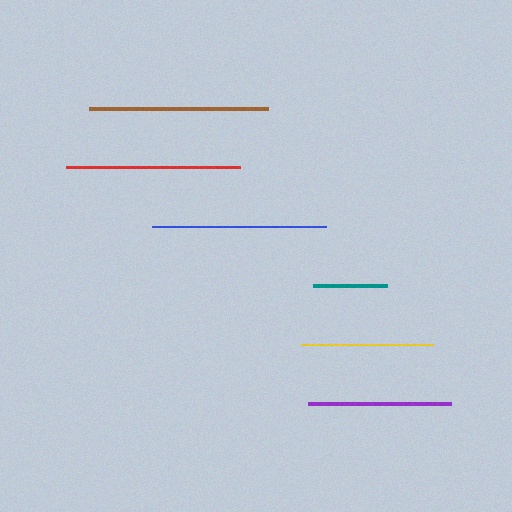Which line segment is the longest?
The brown line is the longest at approximately 178 pixels.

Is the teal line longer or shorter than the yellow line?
The yellow line is longer than the teal line.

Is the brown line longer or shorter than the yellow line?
The brown line is longer than the yellow line.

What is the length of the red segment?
The red segment is approximately 174 pixels long.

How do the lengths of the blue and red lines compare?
The blue and red lines are approximately the same length.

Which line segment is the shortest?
The teal line is the shortest at approximately 74 pixels.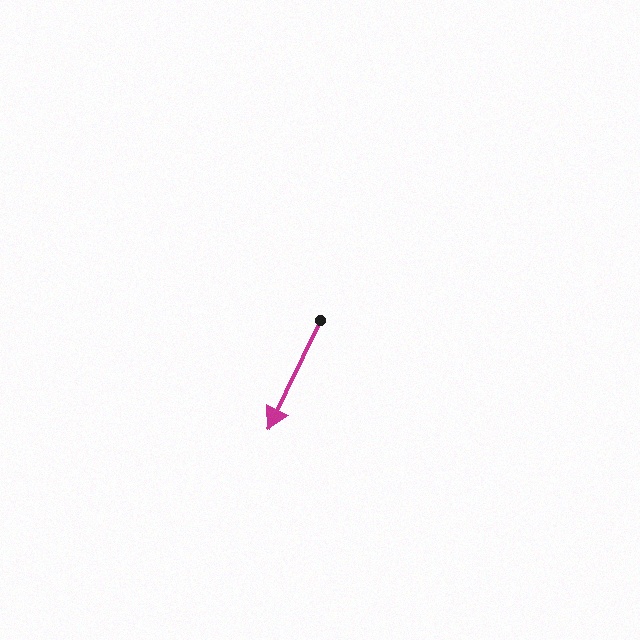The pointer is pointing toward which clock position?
Roughly 7 o'clock.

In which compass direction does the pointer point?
Southwest.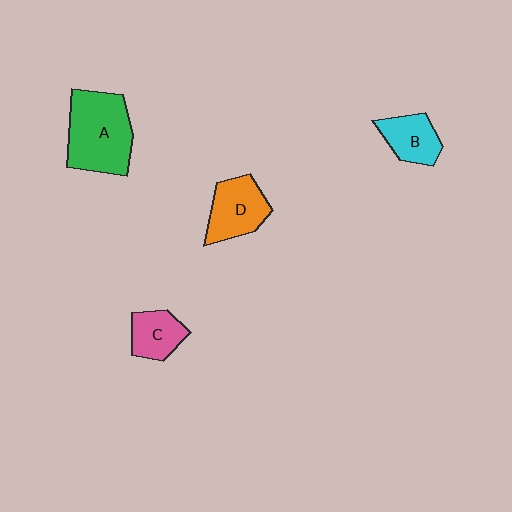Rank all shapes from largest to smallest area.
From largest to smallest: A (green), D (orange), B (cyan), C (pink).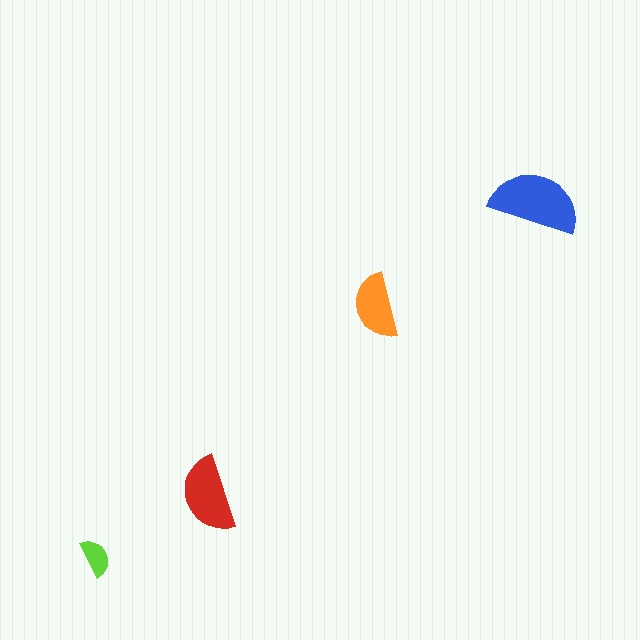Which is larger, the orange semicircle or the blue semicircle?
The blue one.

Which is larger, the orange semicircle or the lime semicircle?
The orange one.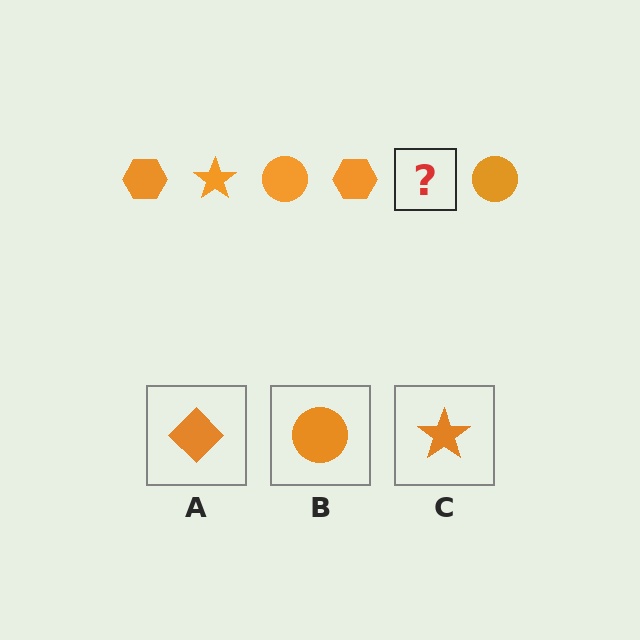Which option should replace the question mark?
Option C.